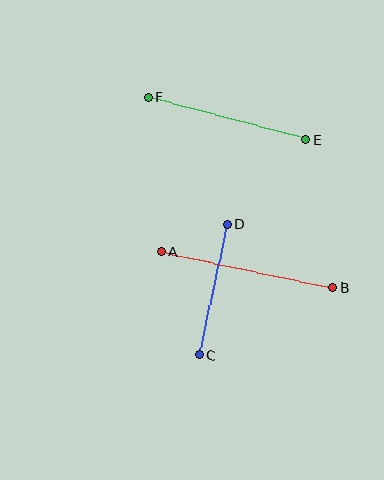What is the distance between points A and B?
The distance is approximately 176 pixels.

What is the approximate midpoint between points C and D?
The midpoint is at approximately (214, 290) pixels.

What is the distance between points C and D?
The distance is approximately 134 pixels.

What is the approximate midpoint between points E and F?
The midpoint is at approximately (227, 118) pixels.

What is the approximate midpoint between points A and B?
The midpoint is at approximately (247, 270) pixels.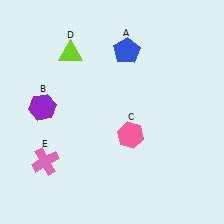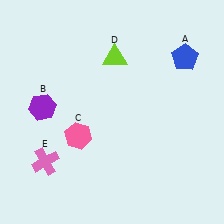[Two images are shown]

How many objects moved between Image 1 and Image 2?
3 objects moved between the two images.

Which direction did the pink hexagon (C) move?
The pink hexagon (C) moved left.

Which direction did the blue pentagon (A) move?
The blue pentagon (A) moved right.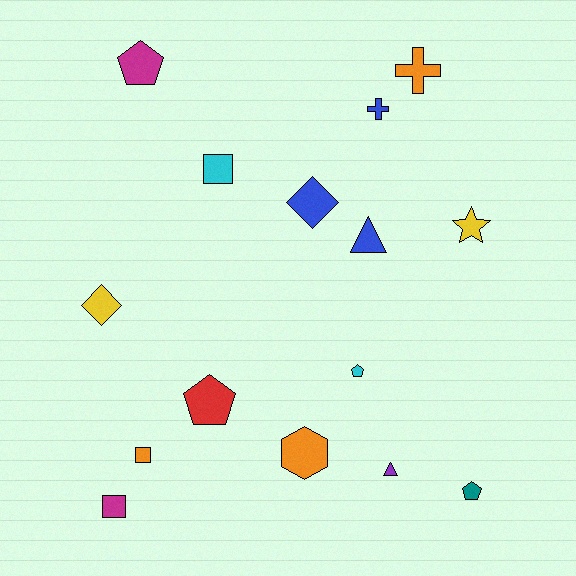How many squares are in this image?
There are 3 squares.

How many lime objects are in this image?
There are no lime objects.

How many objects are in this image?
There are 15 objects.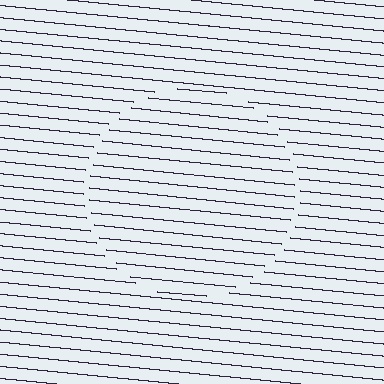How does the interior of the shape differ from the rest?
The interior of the shape contains the same grating, shifted by half a period — the contour is defined by the phase discontinuity where line-ends from the inner and outer gratings abut.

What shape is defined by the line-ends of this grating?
An illusory circle. The interior of the shape contains the same grating, shifted by half a period — the contour is defined by the phase discontinuity where line-ends from the inner and outer gratings abut.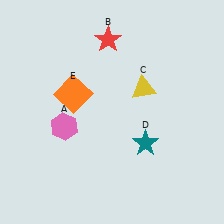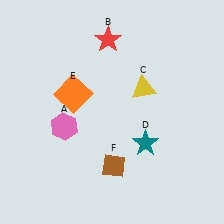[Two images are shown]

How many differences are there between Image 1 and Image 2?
There is 1 difference between the two images.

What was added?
A brown diamond (F) was added in Image 2.